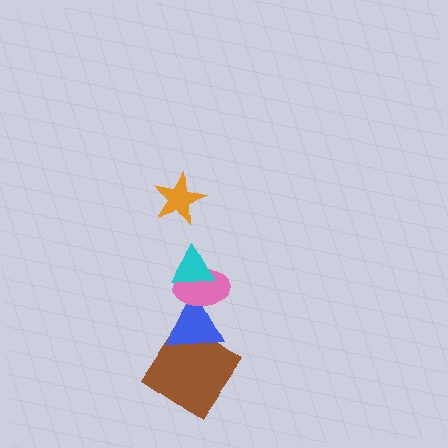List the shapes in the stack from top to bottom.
From top to bottom: the orange star, the cyan triangle, the pink ellipse, the blue triangle, the brown diamond.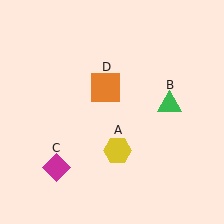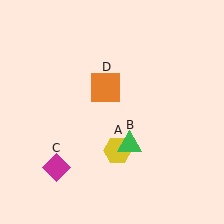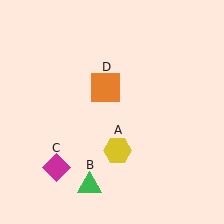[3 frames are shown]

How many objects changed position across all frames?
1 object changed position: green triangle (object B).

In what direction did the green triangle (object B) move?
The green triangle (object B) moved down and to the left.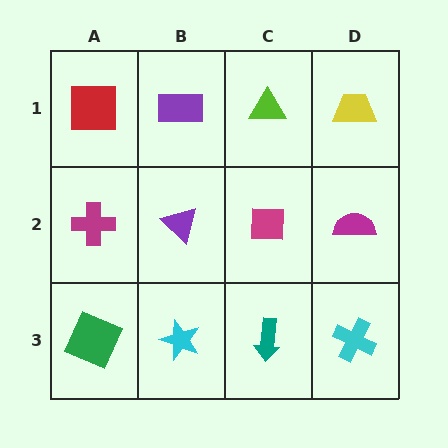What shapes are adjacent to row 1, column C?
A magenta square (row 2, column C), a purple rectangle (row 1, column B), a yellow trapezoid (row 1, column D).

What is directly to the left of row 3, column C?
A cyan star.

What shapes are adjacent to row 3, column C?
A magenta square (row 2, column C), a cyan star (row 3, column B), a cyan cross (row 3, column D).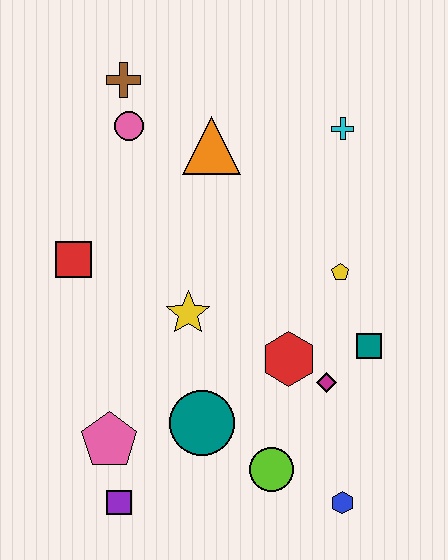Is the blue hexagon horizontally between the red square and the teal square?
Yes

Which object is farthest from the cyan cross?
The purple square is farthest from the cyan cross.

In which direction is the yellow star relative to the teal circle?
The yellow star is above the teal circle.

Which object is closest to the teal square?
The magenta diamond is closest to the teal square.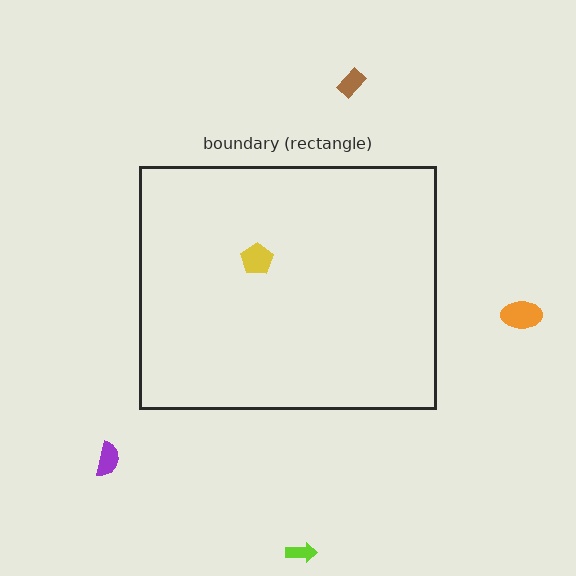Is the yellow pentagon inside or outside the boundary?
Inside.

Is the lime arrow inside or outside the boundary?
Outside.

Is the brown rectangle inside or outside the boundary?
Outside.